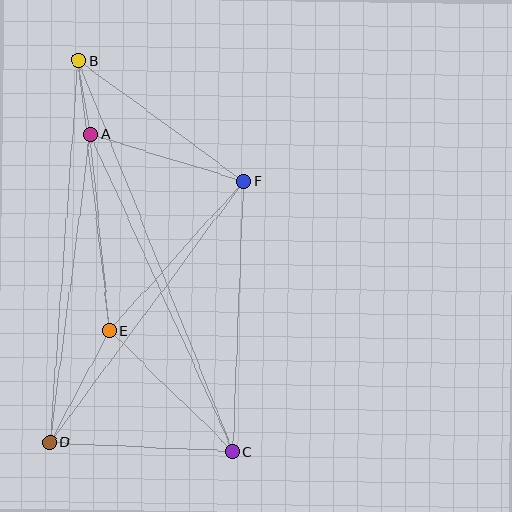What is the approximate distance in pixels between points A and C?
The distance between A and C is approximately 348 pixels.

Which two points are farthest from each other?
Points B and C are farthest from each other.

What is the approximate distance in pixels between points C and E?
The distance between C and E is approximately 173 pixels.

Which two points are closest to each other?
Points A and B are closest to each other.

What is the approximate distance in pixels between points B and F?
The distance between B and F is approximately 204 pixels.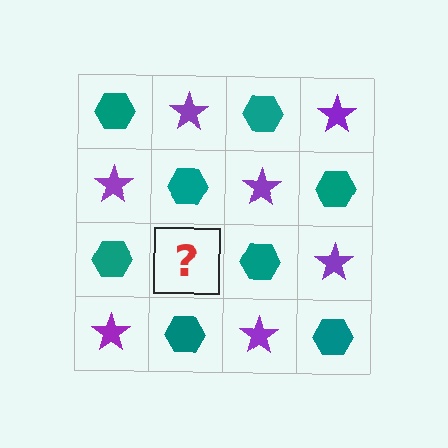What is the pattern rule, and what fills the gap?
The rule is that it alternates teal hexagon and purple star in a checkerboard pattern. The gap should be filled with a purple star.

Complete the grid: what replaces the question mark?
The question mark should be replaced with a purple star.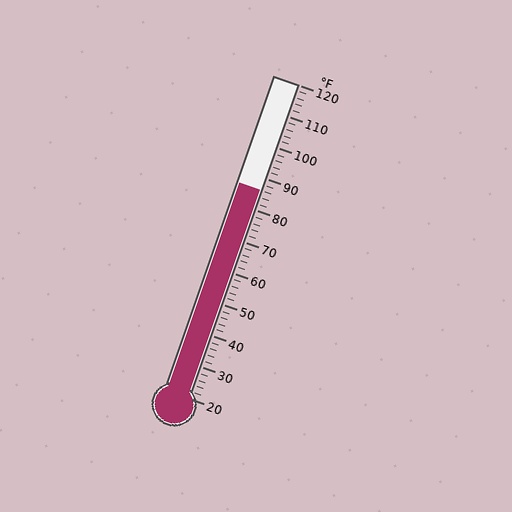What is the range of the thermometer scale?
The thermometer scale ranges from 20°F to 120°F.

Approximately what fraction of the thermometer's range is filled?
The thermometer is filled to approximately 65% of its range.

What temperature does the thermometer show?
The thermometer shows approximately 86°F.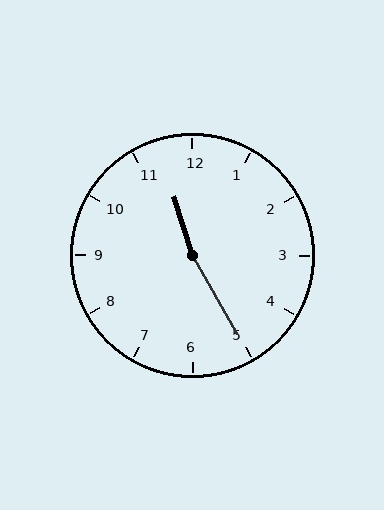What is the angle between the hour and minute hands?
Approximately 168 degrees.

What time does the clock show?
11:25.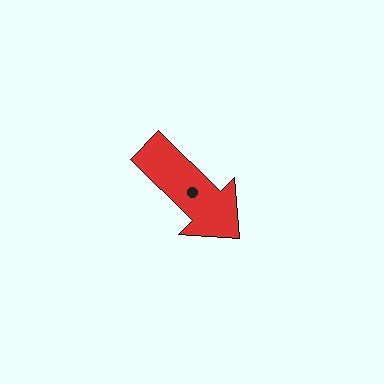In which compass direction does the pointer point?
Southeast.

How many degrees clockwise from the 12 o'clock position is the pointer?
Approximately 134 degrees.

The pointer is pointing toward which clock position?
Roughly 4 o'clock.